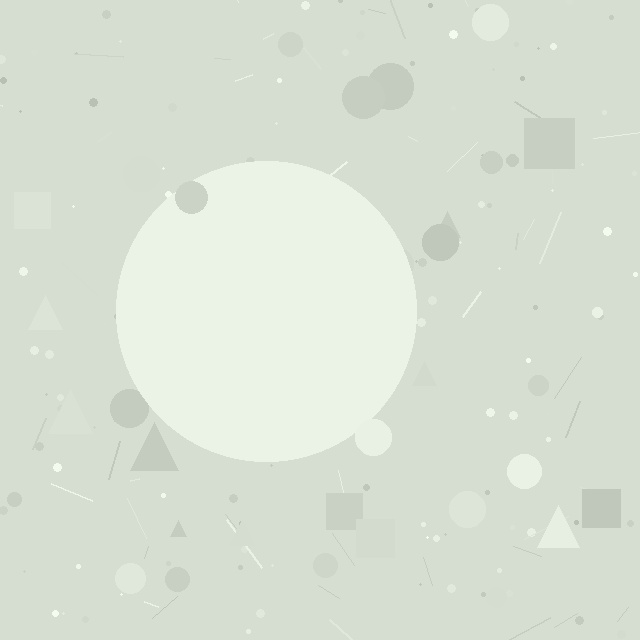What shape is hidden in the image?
A circle is hidden in the image.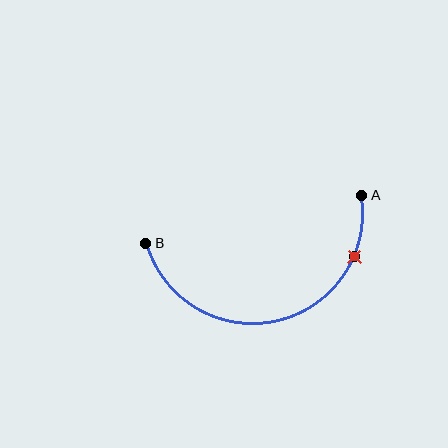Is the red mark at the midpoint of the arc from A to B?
No. The red mark lies on the arc but is closer to endpoint A. The arc midpoint would be at the point on the curve equidistant along the arc from both A and B.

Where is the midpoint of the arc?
The arc midpoint is the point on the curve farthest from the straight line joining A and B. It sits below that line.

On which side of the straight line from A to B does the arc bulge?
The arc bulges below the straight line connecting A and B.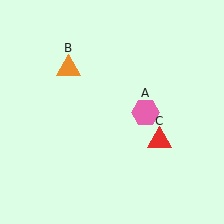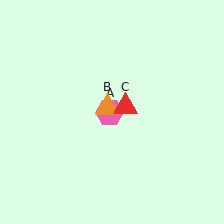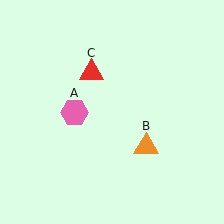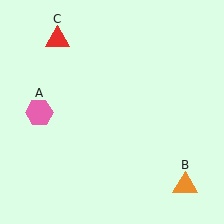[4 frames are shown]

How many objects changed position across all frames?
3 objects changed position: pink hexagon (object A), orange triangle (object B), red triangle (object C).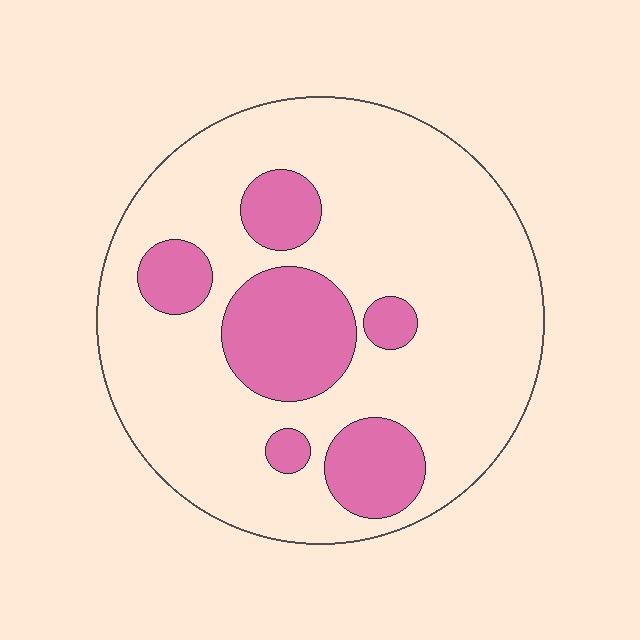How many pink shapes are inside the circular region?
6.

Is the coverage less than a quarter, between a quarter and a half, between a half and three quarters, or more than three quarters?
Less than a quarter.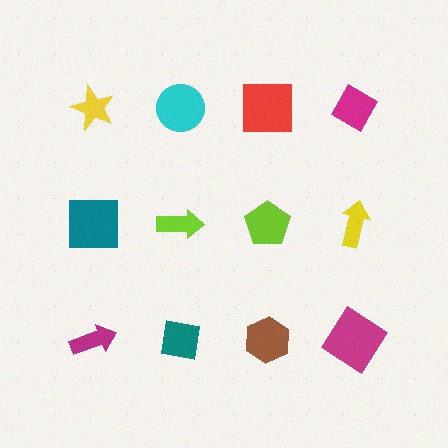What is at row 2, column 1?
A teal square.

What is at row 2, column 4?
A yellow arrow.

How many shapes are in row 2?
4 shapes.